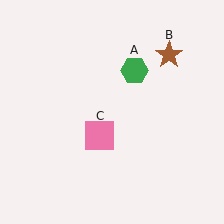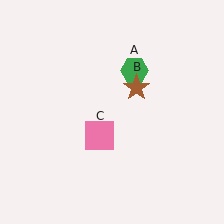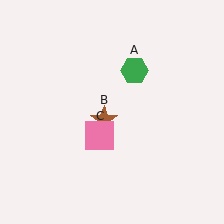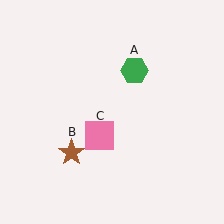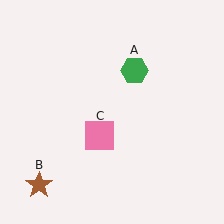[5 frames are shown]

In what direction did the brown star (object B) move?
The brown star (object B) moved down and to the left.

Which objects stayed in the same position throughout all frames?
Green hexagon (object A) and pink square (object C) remained stationary.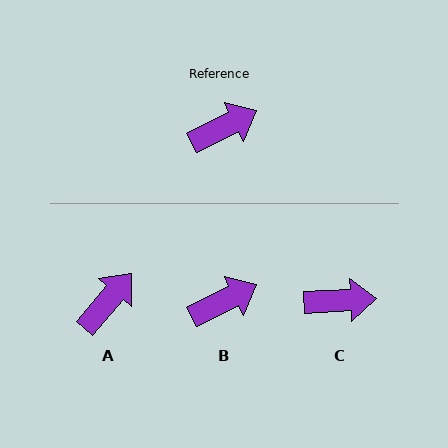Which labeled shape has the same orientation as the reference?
B.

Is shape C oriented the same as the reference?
No, it is off by about 24 degrees.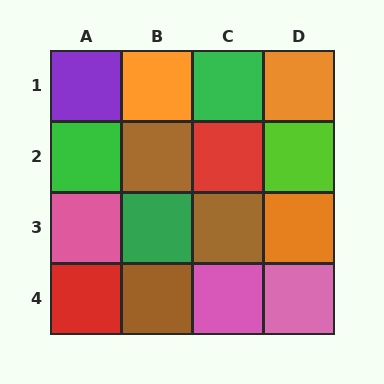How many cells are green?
3 cells are green.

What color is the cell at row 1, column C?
Green.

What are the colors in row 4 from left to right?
Red, brown, pink, pink.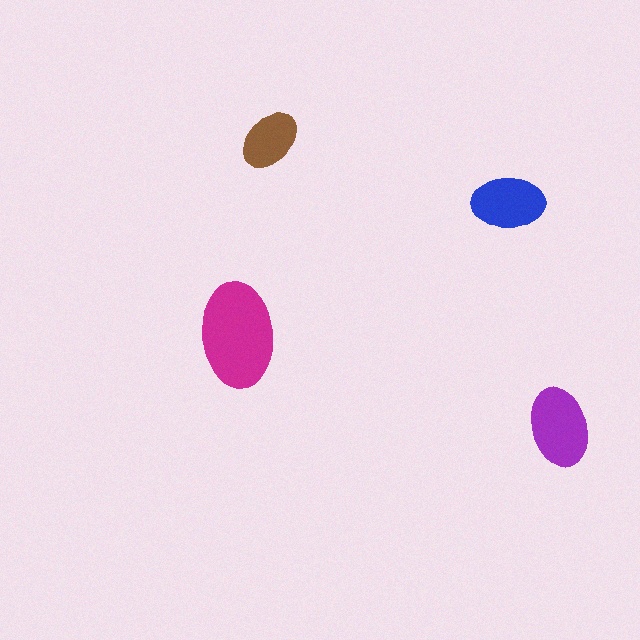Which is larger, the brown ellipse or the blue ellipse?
The blue one.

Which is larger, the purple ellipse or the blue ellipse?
The purple one.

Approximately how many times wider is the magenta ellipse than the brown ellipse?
About 1.5 times wider.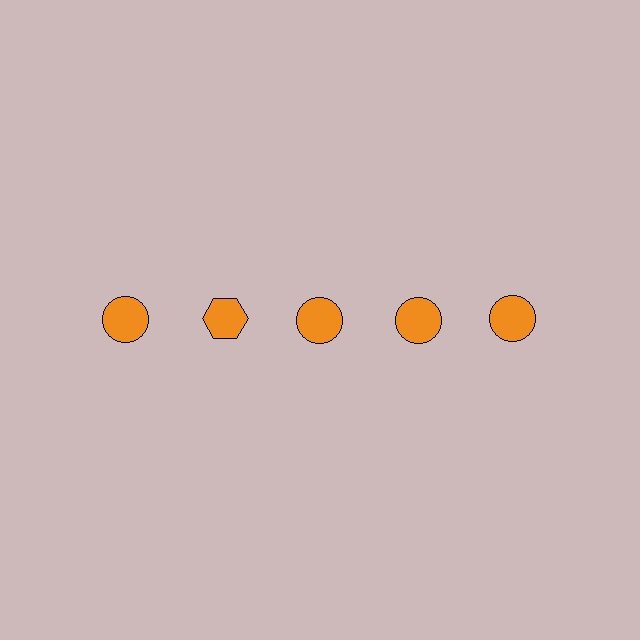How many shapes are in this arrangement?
There are 5 shapes arranged in a grid pattern.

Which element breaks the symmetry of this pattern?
The orange hexagon in the top row, second from left column breaks the symmetry. All other shapes are orange circles.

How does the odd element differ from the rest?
It has a different shape: hexagon instead of circle.